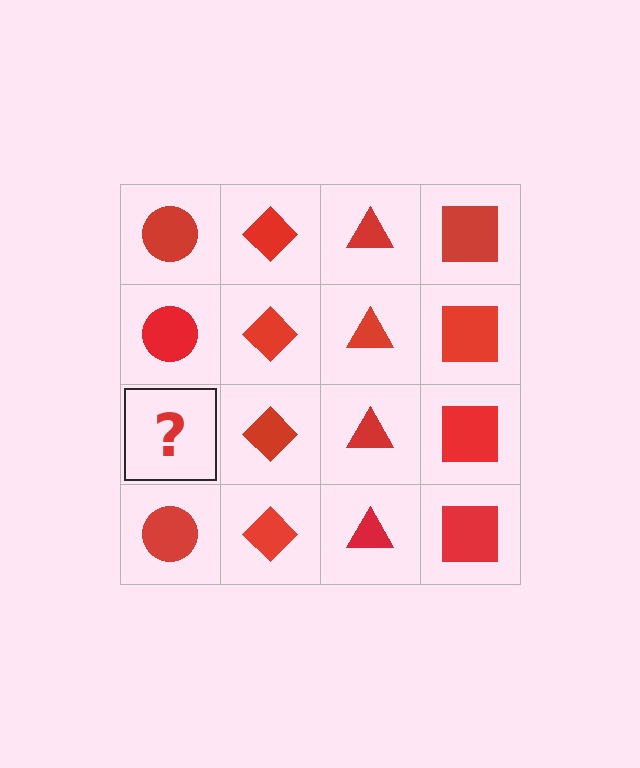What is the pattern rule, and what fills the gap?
The rule is that each column has a consistent shape. The gap should be filled with a red circle.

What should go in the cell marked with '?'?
The missing cell should contain a red circle.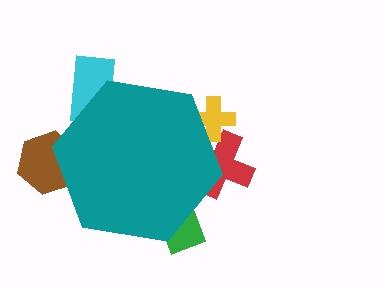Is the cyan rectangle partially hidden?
Yes, the cyan rectangle is partially hidden behind the teal hexagon.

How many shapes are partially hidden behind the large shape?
5 shapes are partially hidden.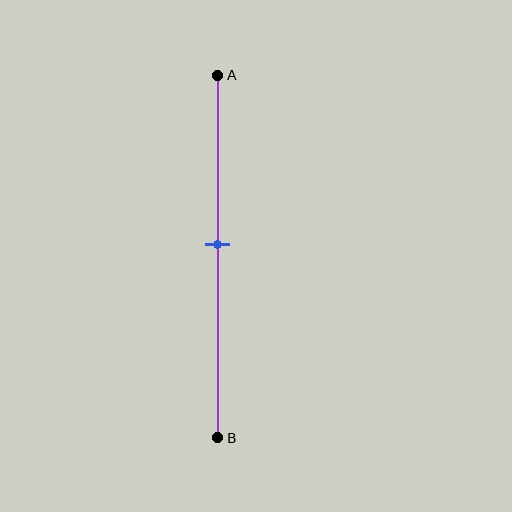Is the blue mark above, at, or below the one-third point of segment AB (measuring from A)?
The blue mark is below the one-third point of segment AB.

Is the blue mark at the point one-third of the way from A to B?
No, the mark is at about 45% from A, not at the 33% one-third point.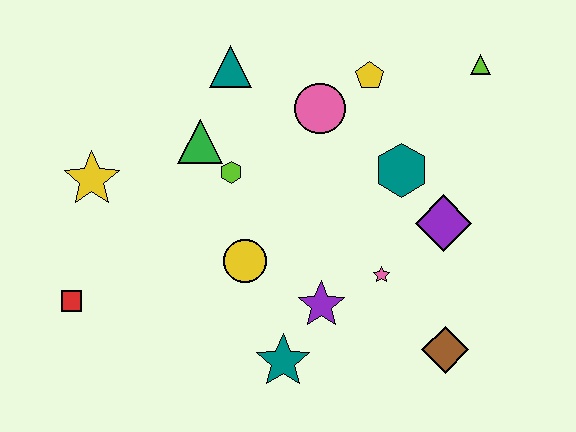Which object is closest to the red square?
The yellow star is closest to the red square.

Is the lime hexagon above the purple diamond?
Yes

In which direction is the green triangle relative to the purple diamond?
The green triangle is to the left of the purple diamond.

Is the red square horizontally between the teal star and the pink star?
No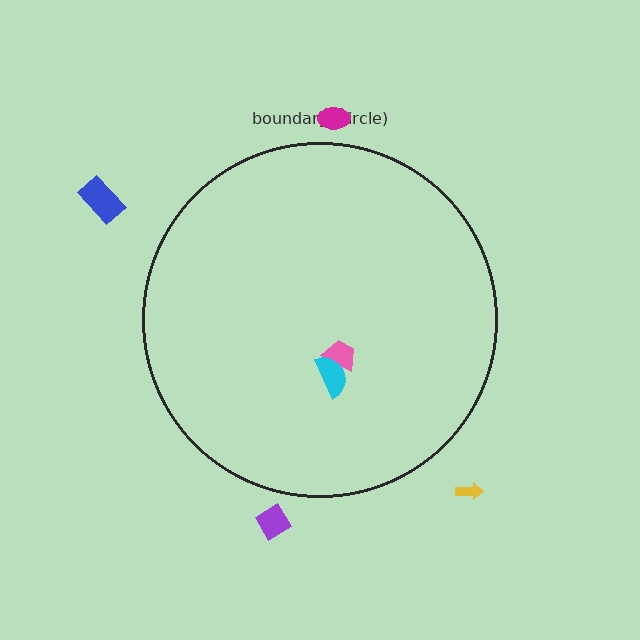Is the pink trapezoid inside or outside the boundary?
Inside.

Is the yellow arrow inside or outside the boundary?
Outside.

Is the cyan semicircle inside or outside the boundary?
Inside.